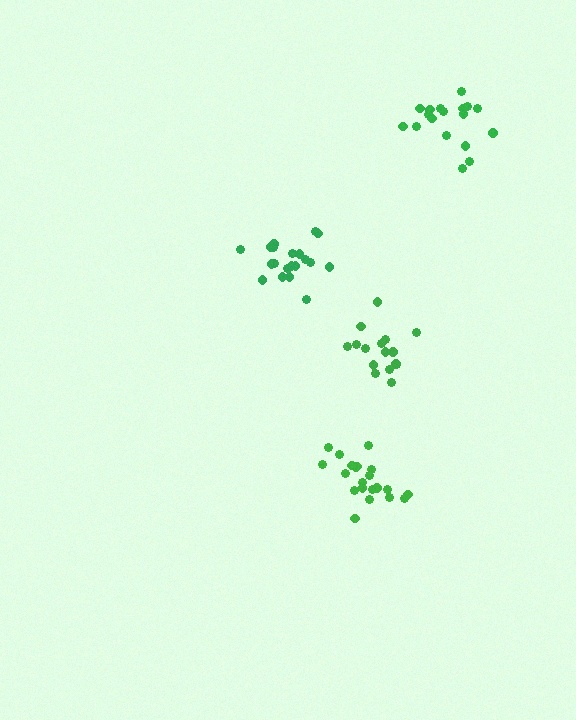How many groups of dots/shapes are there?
There are 4 groups.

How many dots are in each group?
Group 1: 21 dots, Group 2: 16 dots, Group 3: 18 dots, Group 4: 20 dots (75 total).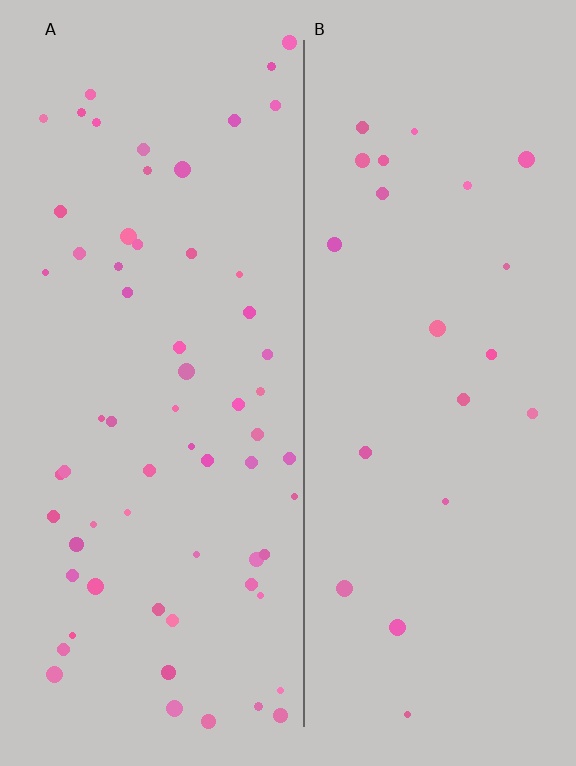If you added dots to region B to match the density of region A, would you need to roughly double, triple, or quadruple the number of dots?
Approximately triple.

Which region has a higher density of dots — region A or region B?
A (the left).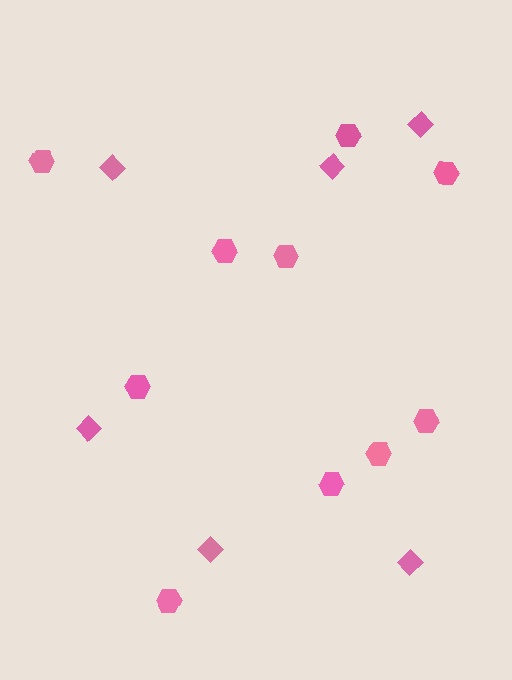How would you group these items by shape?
There are 2 groups: one group of hexagons (10) and one group of diamonds (6).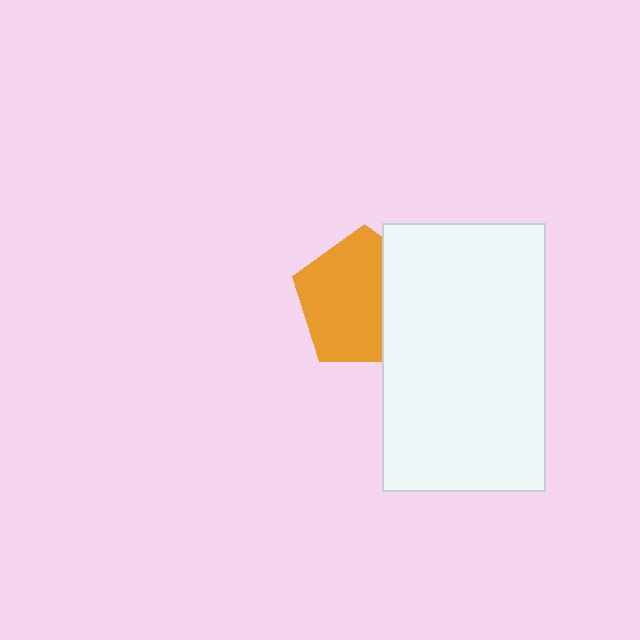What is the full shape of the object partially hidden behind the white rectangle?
The partially hidden object is an orange pentagon.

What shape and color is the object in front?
The object in front is a white rectangle.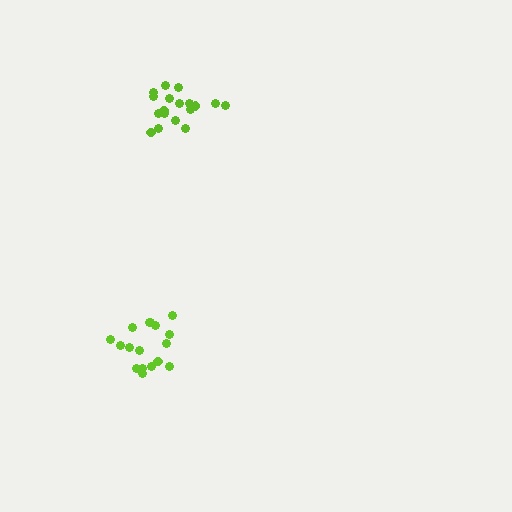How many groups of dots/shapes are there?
There are 2 groups.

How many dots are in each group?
Group 1: 18 dots, Group 2: 18 dots (36 total).